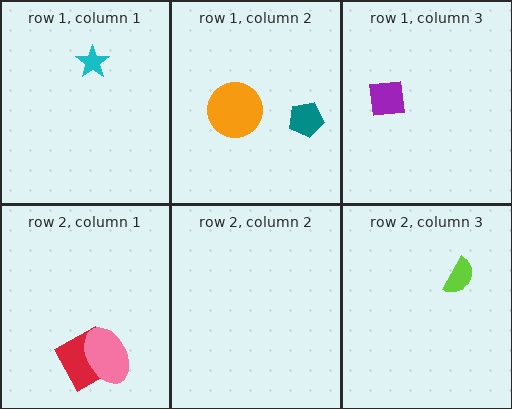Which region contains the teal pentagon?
The row 1, column 2 region.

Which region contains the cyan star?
The row 1, column 1 region.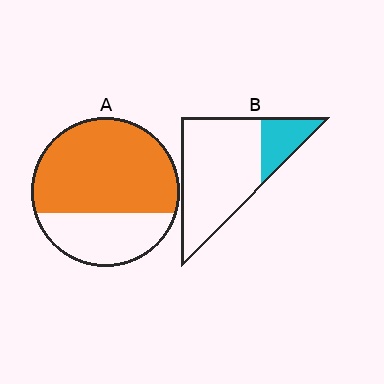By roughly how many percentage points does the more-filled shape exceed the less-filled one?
By roughly 45 percentage points (A over B).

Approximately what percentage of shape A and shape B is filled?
A is approximately 70% and B is approximately 20%.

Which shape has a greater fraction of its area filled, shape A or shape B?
Shape A.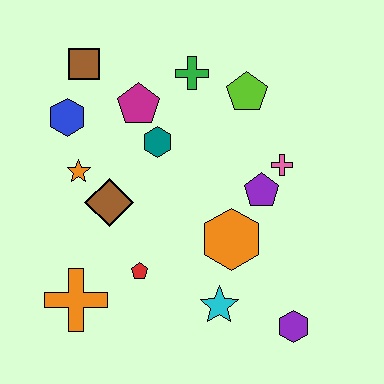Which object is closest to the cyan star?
The orange hexagon is closest to the cyan star.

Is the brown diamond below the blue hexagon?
Yes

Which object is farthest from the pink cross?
The orange cross is farthest from the pink cross.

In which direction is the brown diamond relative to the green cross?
The brown diamond is below the green cross.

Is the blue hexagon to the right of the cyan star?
No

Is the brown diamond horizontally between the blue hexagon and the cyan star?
Yes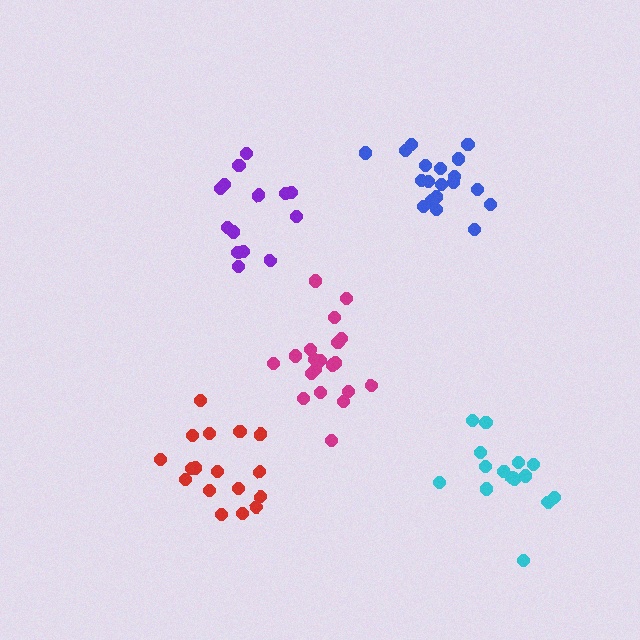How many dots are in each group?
Group 1: 14 dots, Group 2: 20 dots, Group 3: 19 dots, Group 4: 16 dots, Group 5: 17 dots (86 total).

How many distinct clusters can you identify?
There are 5 distinct clusters.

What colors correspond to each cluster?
The clusters are colored: purple, magenta, blue, cyan, red.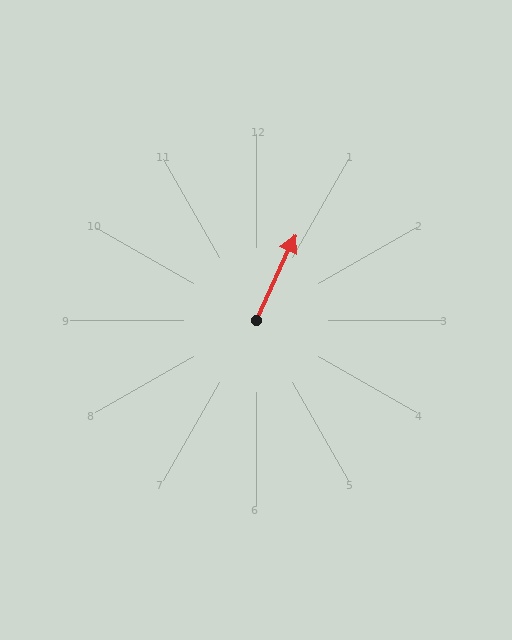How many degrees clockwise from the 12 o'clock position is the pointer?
Approximately 25 degrees.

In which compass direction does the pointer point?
Northeast.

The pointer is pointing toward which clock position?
Roughly 1 o'clock.